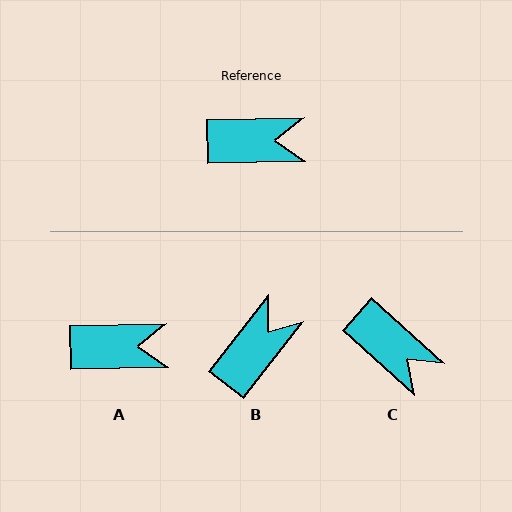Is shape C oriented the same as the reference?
No, it is off by about 44 degrees.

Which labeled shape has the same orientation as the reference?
A.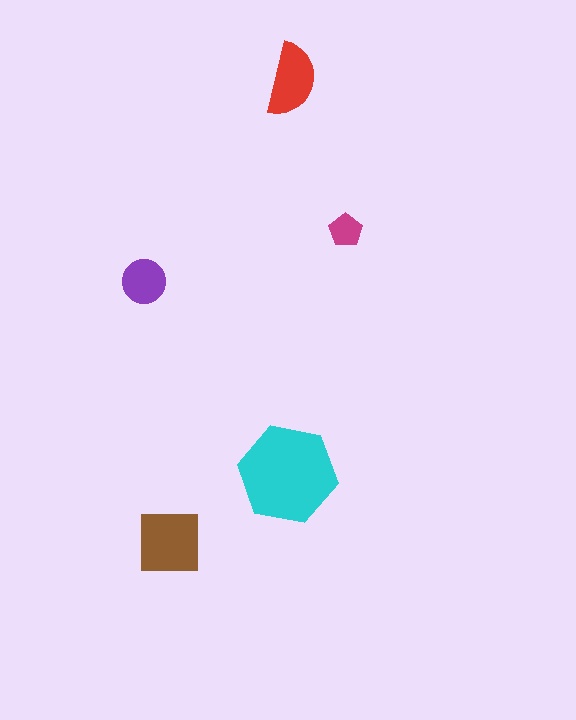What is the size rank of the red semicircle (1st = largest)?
3rd.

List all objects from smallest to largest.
The magenta pentagon, the purple circle, the red semicircle, the brown square, the cyan hexagon.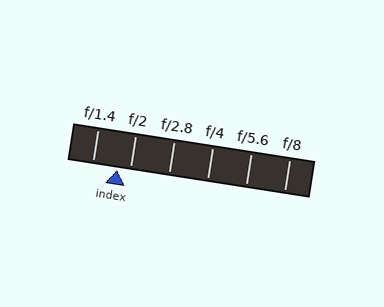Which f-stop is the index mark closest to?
The index mark is closest to f/2.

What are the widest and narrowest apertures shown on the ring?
The widest aperture shown is f/1.4 and the narrowest is f/8.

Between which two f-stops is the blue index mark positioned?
The index mark is between f/1.4 and f/2.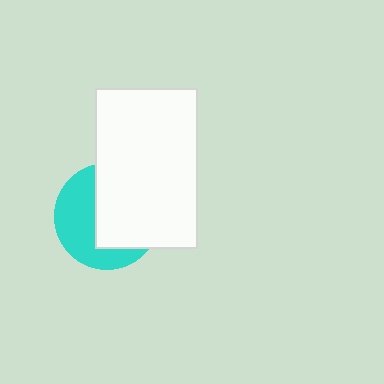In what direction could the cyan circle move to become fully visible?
The cyan circle could move left. That would shift it out from behind the white rectangle entirely.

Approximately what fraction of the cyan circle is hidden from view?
Roughly 54% of the cyan circle is hidden behind the white rectangle.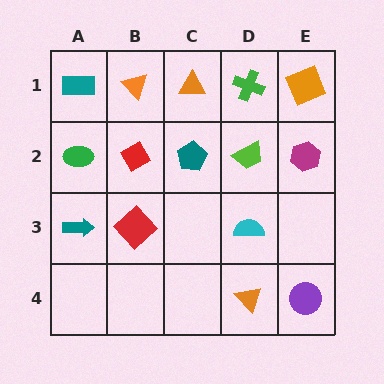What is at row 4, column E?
A purple circle.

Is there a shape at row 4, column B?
No, that cell is empty.